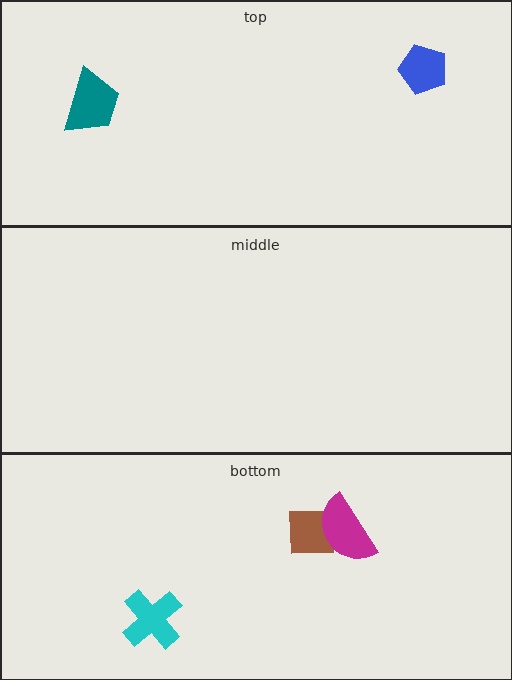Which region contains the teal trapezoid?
The top region.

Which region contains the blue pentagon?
The top region.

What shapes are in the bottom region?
The brown square, the cyan cross, the magenta semicircle.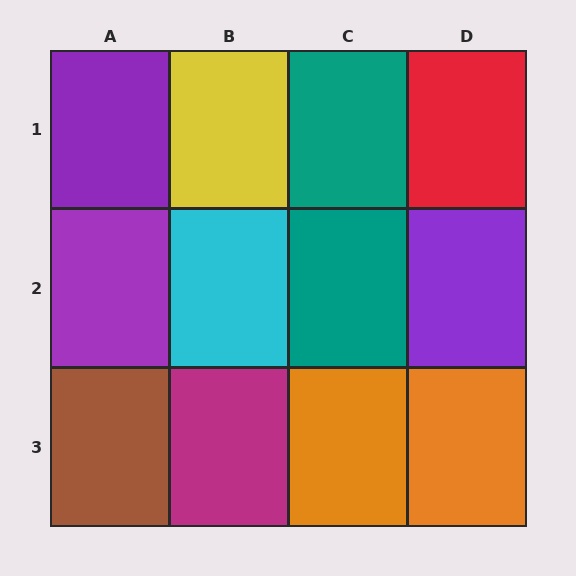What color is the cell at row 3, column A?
Brown.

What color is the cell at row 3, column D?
Orange.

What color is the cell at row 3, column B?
Magenta.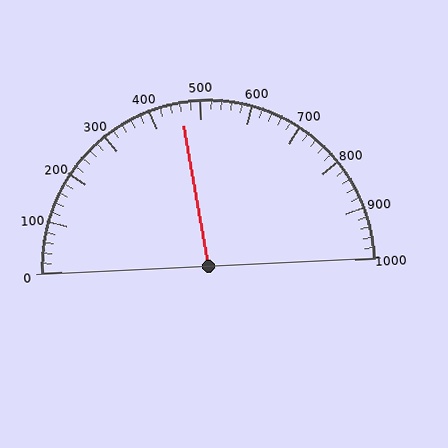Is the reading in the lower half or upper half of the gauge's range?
The reading is in the lower half of the range (0 to 1000).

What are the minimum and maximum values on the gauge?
The gauge ranges from 0 to 1000.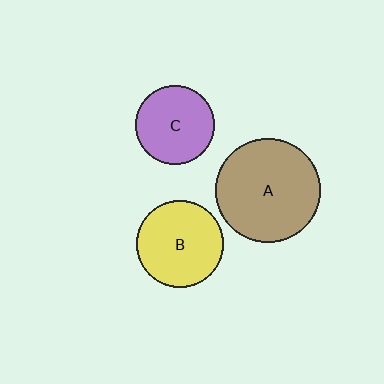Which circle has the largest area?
Circle A (brown).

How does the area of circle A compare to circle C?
Approximately 1.8 times.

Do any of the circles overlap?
No, none of the circles overlap.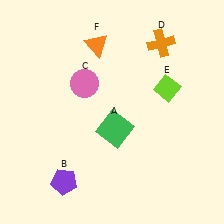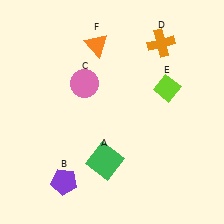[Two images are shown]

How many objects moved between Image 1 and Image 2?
1 object moved between the two images.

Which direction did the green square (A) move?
The green square (A) moved down.